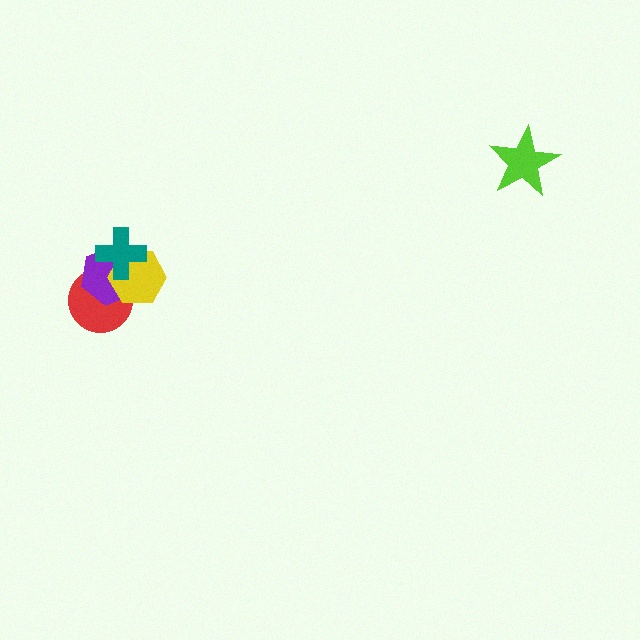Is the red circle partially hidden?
Yes, it is partially covered by another shape.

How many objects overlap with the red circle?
3 objects overlap with the red circle.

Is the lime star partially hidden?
No, no other shape covers it.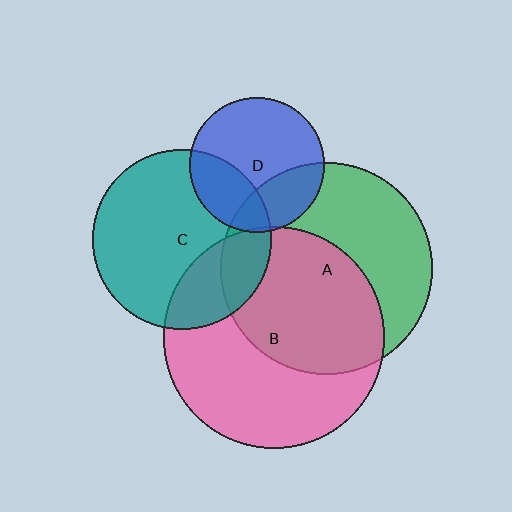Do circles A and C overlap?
Yes.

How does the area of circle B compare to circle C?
Approximately 1.5 times.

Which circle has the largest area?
Circle B (pink).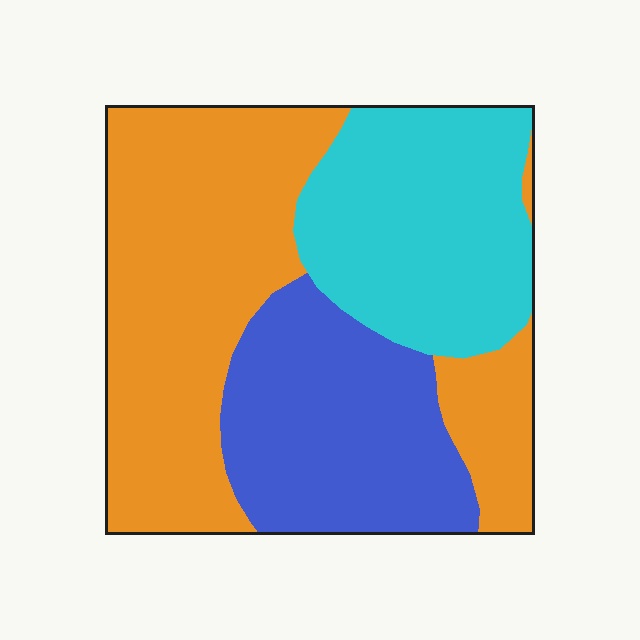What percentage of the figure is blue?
Blue takes up between a quarter and a half of the figure.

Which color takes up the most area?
Orange, at roughly 45%.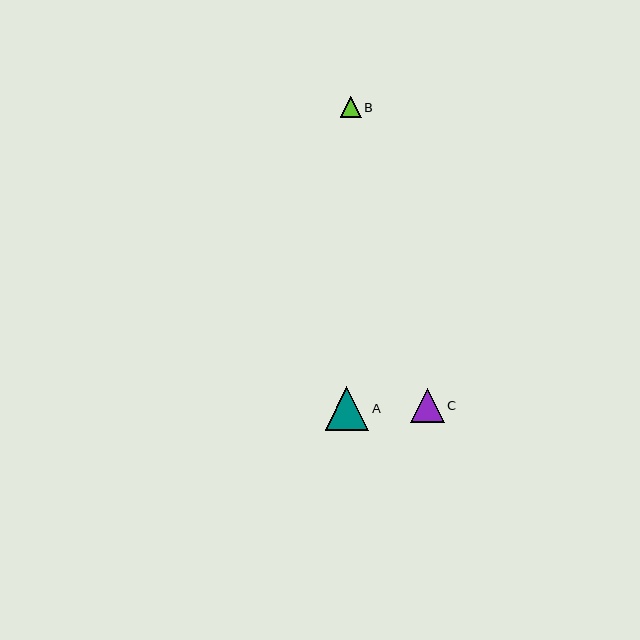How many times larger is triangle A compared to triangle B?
Triangle A is approximately 2.0 times the size of triangle B.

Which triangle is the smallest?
Triangle B is the smallest with a size of approximately 21 pixels.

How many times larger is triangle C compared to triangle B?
Triangle C is approximately 1.6 times the size of triangle B.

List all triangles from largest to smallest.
From largest to smallest: A, C, B.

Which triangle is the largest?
Triangle A is the largest with a size of approximately 43 pixels.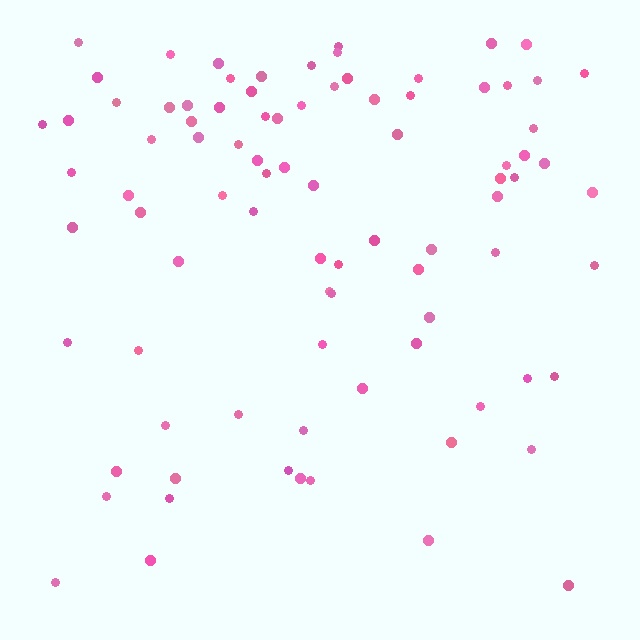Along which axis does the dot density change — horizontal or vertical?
Vertical.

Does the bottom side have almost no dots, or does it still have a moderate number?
Still a moderate number, just noticeably fewer than the top.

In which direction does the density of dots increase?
From bottom to top, with the top side densest.